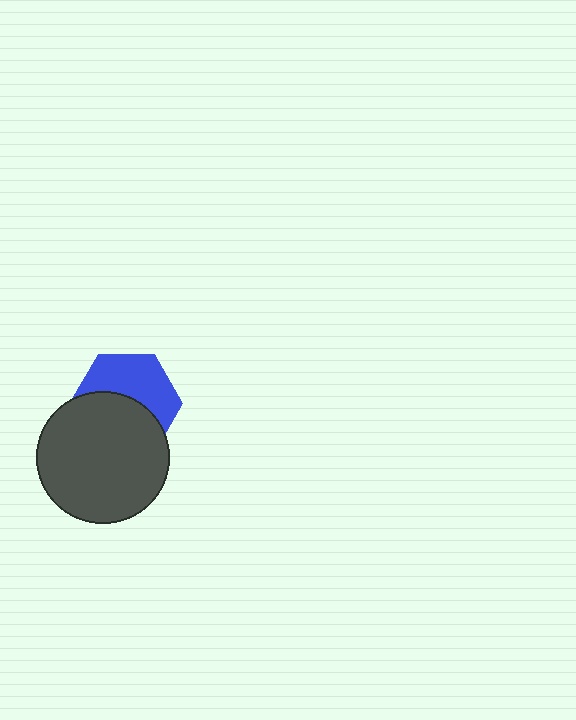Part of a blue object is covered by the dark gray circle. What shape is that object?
It is a hexagon.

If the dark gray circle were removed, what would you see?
You would see the complete blue hexagon.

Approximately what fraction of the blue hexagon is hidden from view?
Roughly 51% of the blue hexagon is hidden behind the dark gray circle.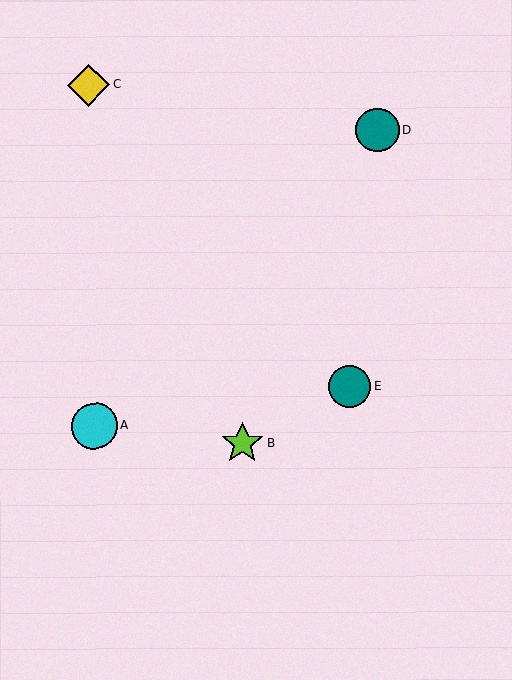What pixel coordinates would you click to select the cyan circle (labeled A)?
Click at (95, 426) to select the cyan circle A.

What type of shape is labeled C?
Shape C is a yellow diamond.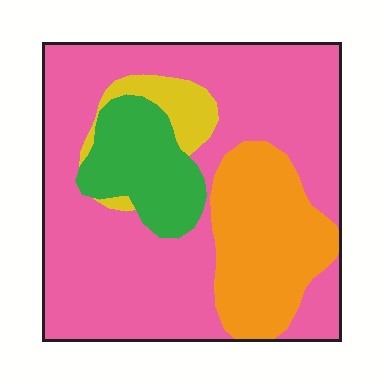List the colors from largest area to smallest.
From largest to smallest: pink, orange, green, yellow.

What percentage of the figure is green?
Green takes up about one eighth (1/8) of the figure.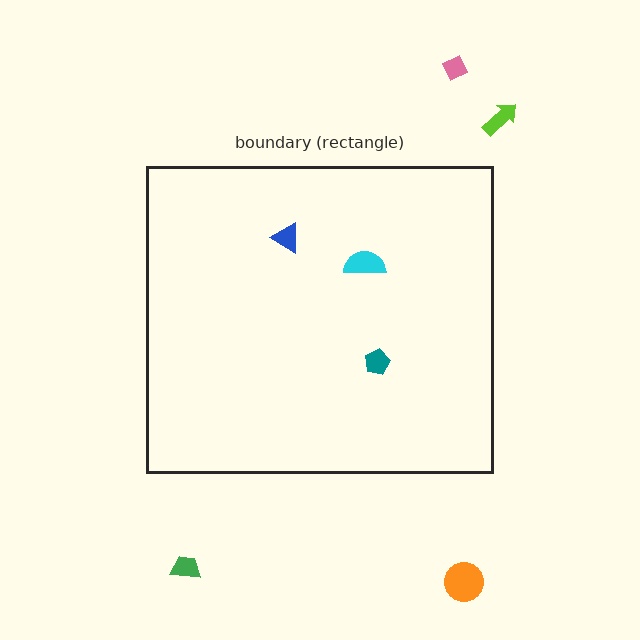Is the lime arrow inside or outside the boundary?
Outside.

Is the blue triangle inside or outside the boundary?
Inside.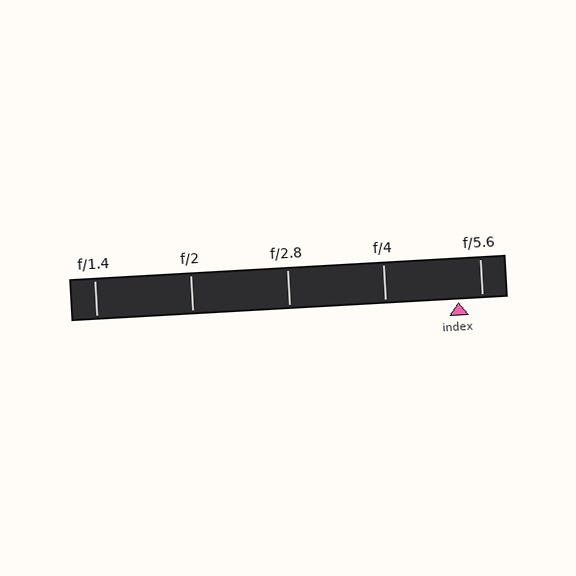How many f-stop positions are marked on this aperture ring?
There are 5 f-stop positions marked.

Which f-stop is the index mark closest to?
The index mark is closest to f/5.6.